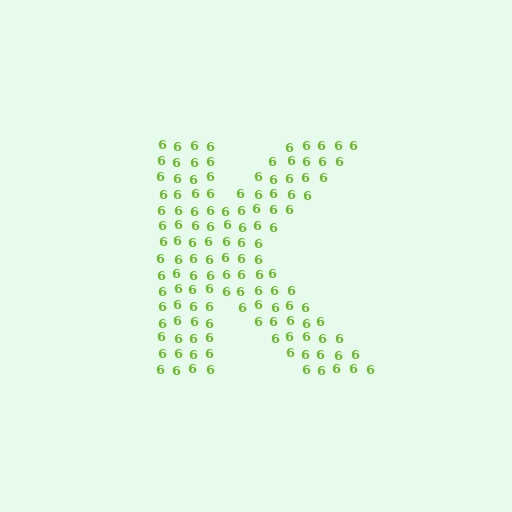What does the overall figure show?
The overall figure shows the letter K.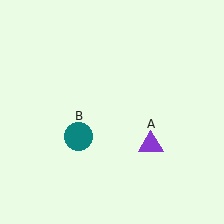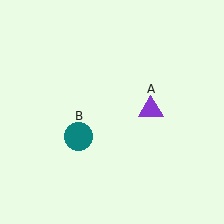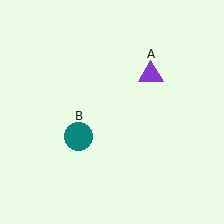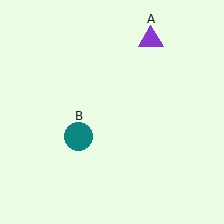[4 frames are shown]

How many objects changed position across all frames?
1 object changed position: purple triangle (object A).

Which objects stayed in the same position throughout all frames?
Teal circle (object B) remained stationary.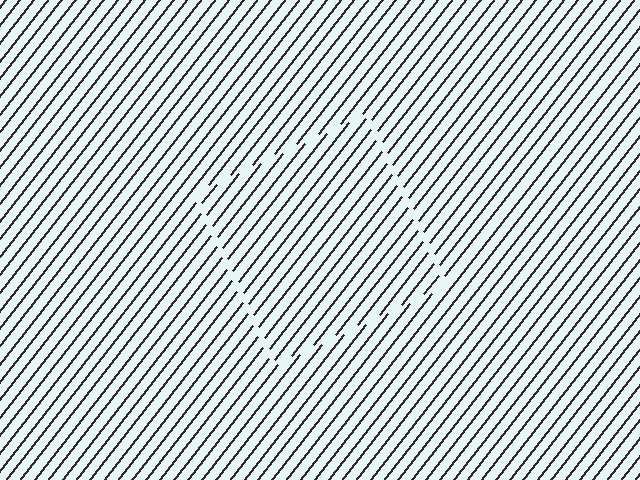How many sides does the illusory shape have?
4 sides — the line-ends trace a square.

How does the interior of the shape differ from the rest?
The interior of the shape contains the same grating, shifted by half a period — the contour is defined by the phase discontinuity where line-ends from the inner and outer gratings abut.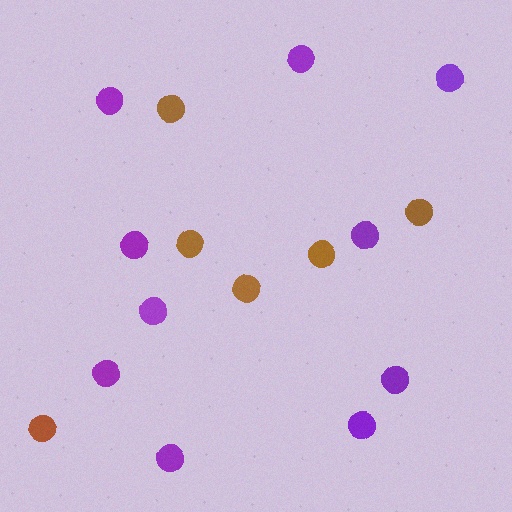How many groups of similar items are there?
There are 2 groups: one group of purple circles (10) and one group of brown circles (6).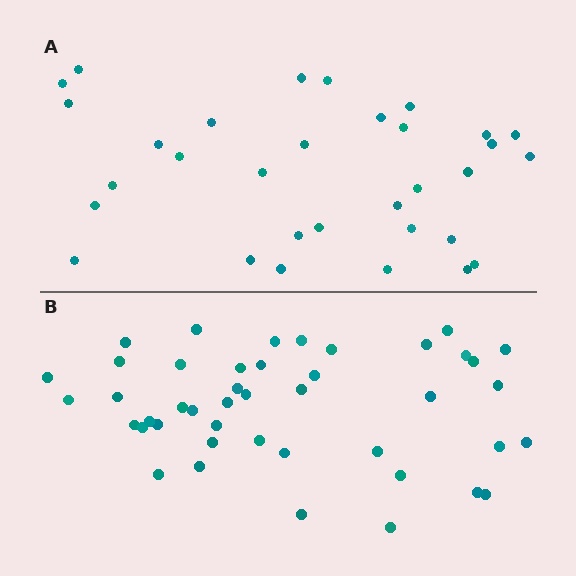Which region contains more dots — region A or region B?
Region B (the bottom region) has more dots.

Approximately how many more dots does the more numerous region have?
Region B has roughly 12 or so more dots than region A.